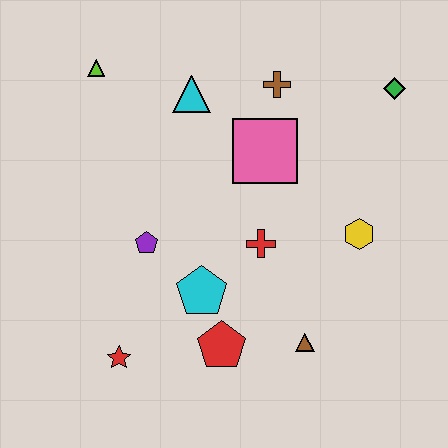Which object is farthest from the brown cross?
The red star is farthest from the brown cross.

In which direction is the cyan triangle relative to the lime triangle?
The cyan triangle is to the right of the lime triangle.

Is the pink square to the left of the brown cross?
Yes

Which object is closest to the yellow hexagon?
The red cross is closest to the yellow hexagon.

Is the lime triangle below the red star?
No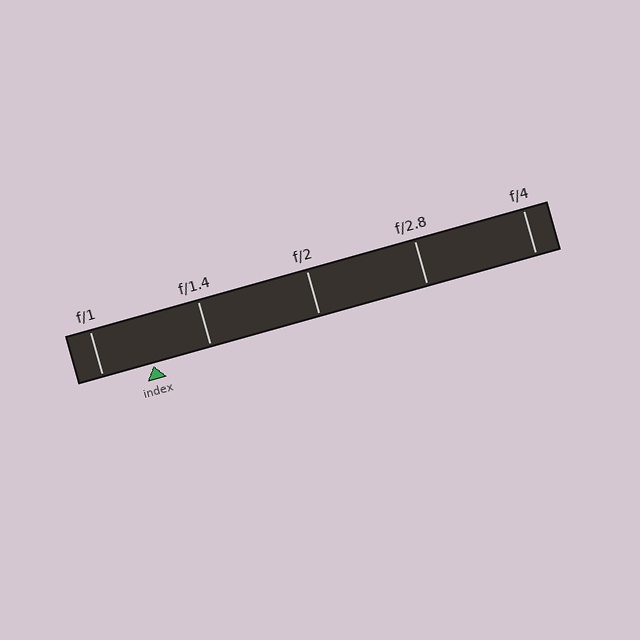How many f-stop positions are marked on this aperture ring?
There are 5 f-stop positions marked.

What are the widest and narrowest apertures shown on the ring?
The widest aperture shown is f/1 and the narrowest is f/4.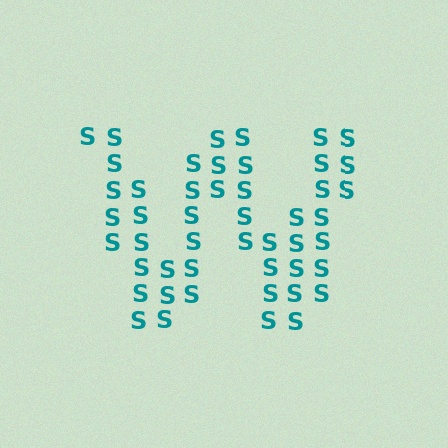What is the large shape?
The large shape is the letter W.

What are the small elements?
The small elements are letter S's.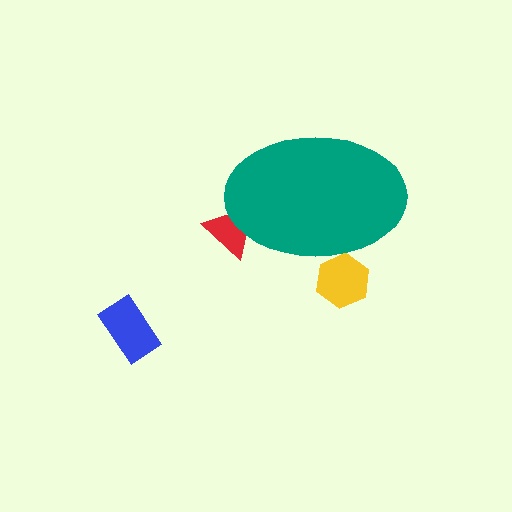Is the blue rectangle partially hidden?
No, the blue rectangle is fully visible.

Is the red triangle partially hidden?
Yes, the red triangle is partially hidden behind the teal ellipse.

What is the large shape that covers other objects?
A teal ellipse.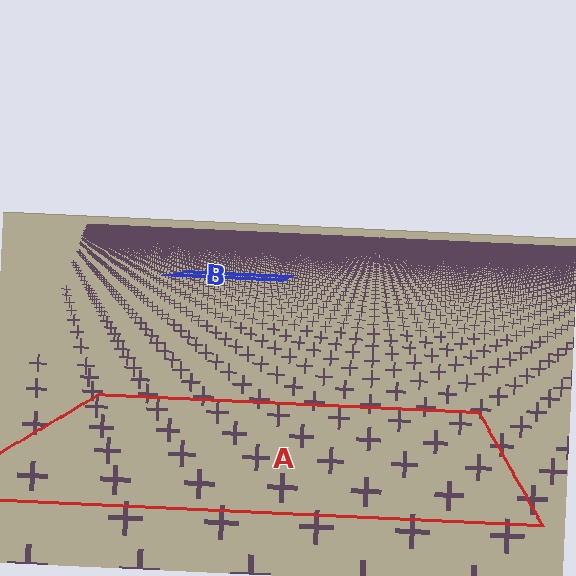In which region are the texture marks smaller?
The texture marks are smaller in region B, because it is farther away.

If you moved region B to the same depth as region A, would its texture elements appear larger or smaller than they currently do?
They would appear larger. At a closer depth, the same texture elements are projected at a bigger on-screen size.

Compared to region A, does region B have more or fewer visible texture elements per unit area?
Region B has more texture elements per unit area — they are packed more densely because it is farther away.